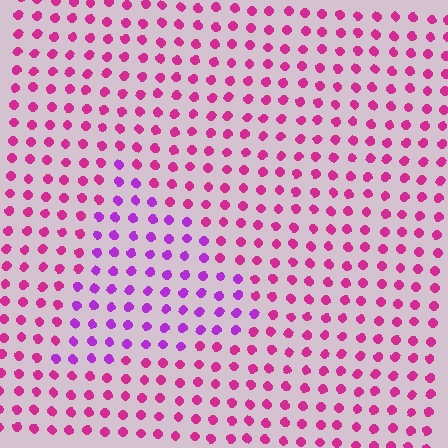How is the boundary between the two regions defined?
The boundary is defined purely by a slight shift in hue (about 34 degrees). Spacing, size, and orientation are identical on both sides.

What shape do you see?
I see a triangle.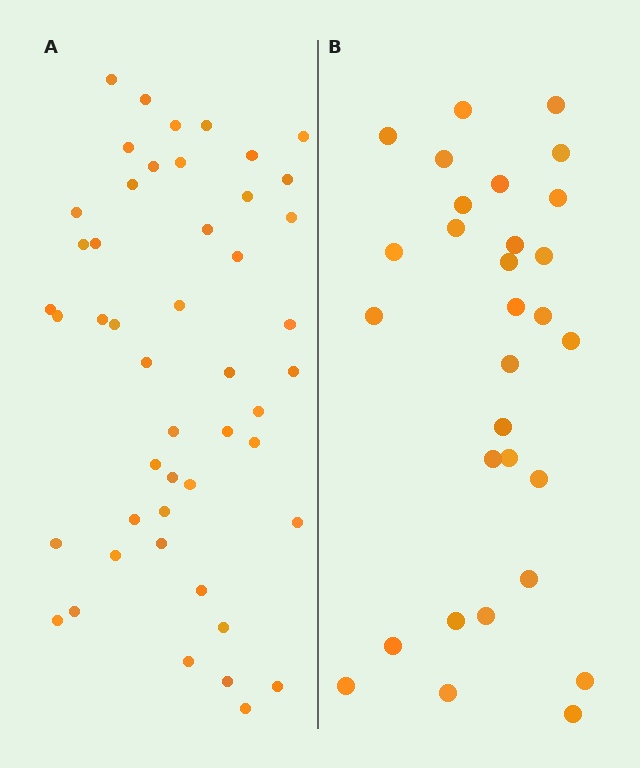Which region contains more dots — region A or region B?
Region A (the left region) has more dots.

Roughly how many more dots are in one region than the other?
Region A has approximately 20 more dots than region B.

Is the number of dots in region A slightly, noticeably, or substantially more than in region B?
Region A has substantially more. The ratio is roughly 1.6 to 1.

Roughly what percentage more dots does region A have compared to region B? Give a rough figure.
About 60% more.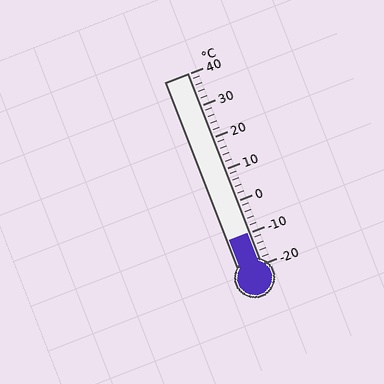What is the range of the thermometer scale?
The thermometer scale ranges from -20°C to 40°C.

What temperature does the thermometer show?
The thermometer shows approximately -10°C.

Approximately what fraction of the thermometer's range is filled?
The thermometer is filled to approximately 15% of its range.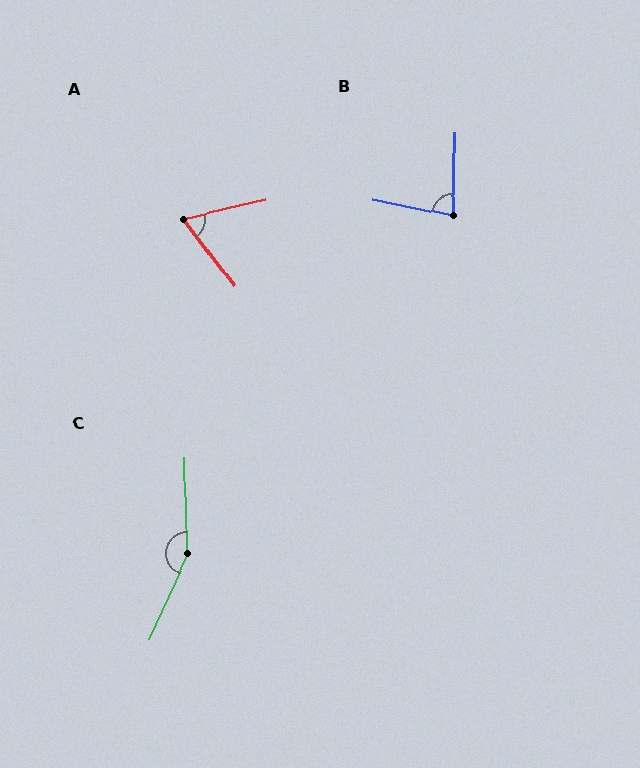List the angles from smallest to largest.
A (66°), B (80°), C (155°).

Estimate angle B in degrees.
Approximately 80 degrees.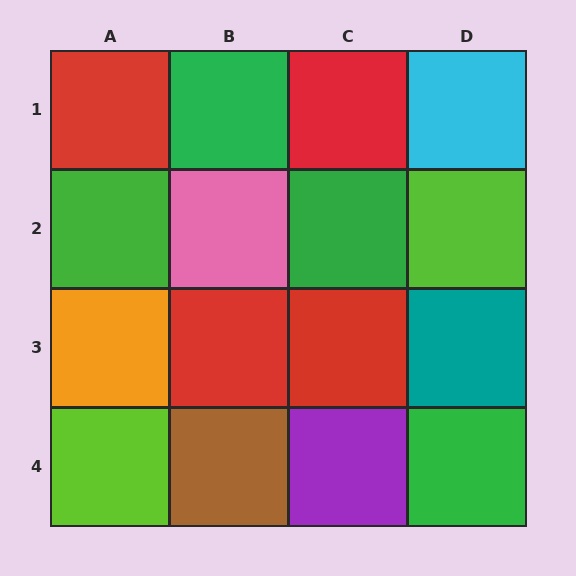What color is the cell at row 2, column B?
Pink.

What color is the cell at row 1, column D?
Cyan.